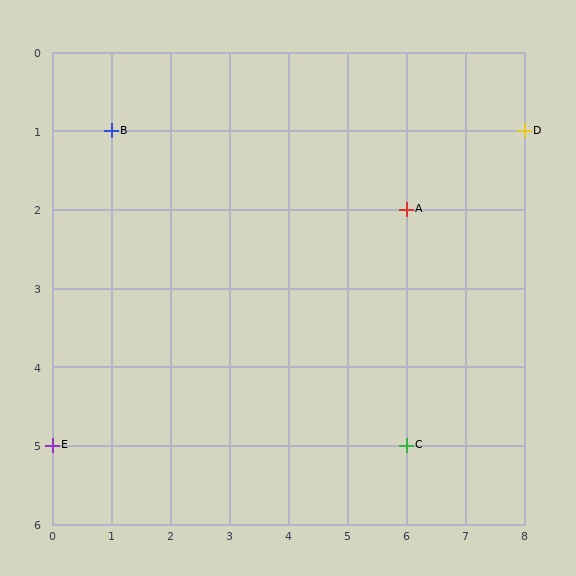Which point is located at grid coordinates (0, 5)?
Point E is at (0, 5).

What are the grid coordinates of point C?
Point C is at grid coordinates (6, 5).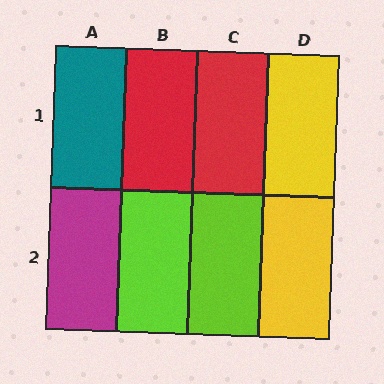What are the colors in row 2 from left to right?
Magenta, lime, lime, yellow.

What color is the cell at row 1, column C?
Red.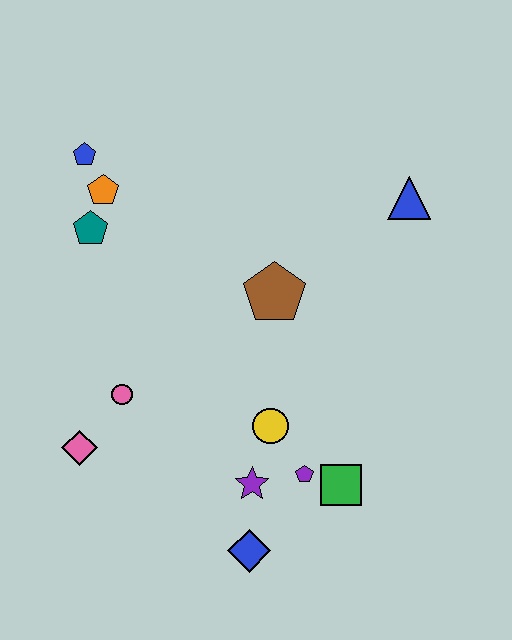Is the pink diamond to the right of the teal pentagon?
No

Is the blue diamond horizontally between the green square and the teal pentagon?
Yes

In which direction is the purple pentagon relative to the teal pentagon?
The purple pentagon is below the teal pentagon.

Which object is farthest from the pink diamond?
The blue triangle is farthest from the pink diamond.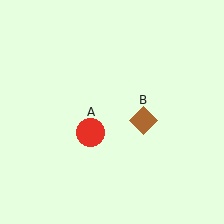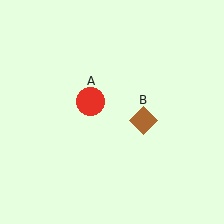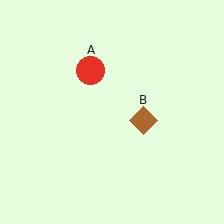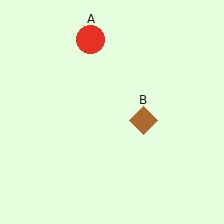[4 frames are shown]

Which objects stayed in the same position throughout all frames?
Brown diamond (object B) remained stationary.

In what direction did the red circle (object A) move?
The red circle (object A) moved up.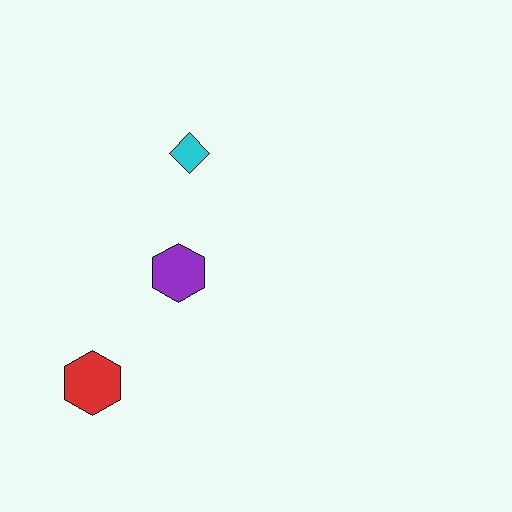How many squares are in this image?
There are no squares.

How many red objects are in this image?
There is 1 red object.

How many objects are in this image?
There are 3 objects.